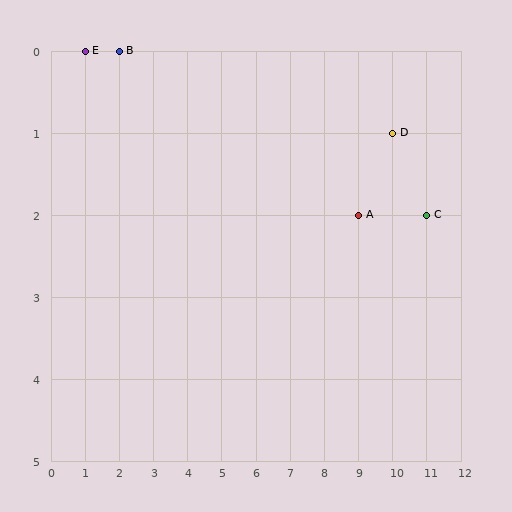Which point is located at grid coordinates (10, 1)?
Point D is at (10, 1).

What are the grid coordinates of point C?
Point C is at grid coordinates (11, 2).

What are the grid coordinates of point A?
Point A is at grid coordinates (9, 2).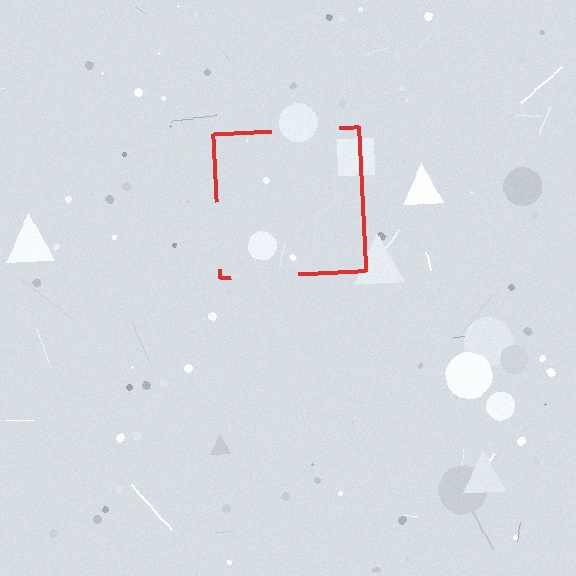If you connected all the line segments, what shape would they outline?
They would outline a square.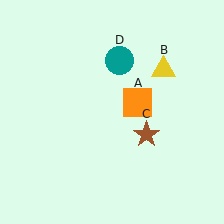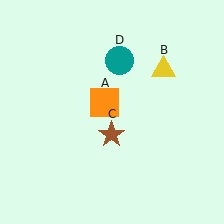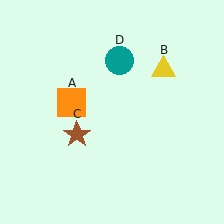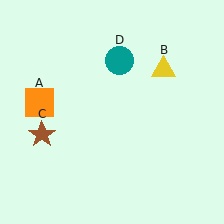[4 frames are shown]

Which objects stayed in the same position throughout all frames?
Yellow triangle (object B) and teal circle (object D) remained stationary.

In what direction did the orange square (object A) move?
The orange square (object A) moved left.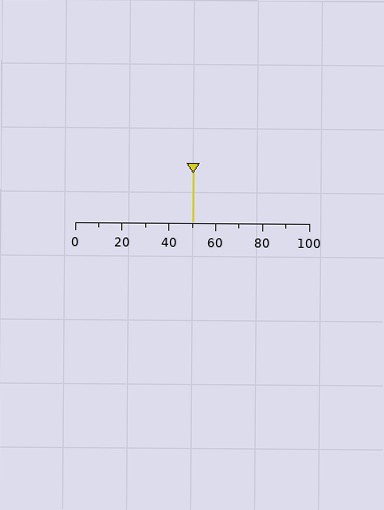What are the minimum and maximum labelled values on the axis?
The axis runs from 0 to 100.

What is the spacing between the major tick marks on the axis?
The major ticks are spaced 20 apart.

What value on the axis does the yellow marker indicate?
The marker indicates approximately 50.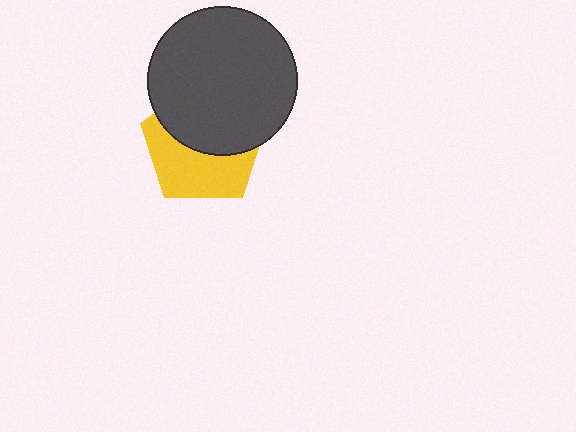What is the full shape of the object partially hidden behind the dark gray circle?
The partially hidden object is a yellow pentagon.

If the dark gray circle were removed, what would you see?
You would see the complete yellow pentagon.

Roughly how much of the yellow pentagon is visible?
About half of it is visible (roughly 49%).